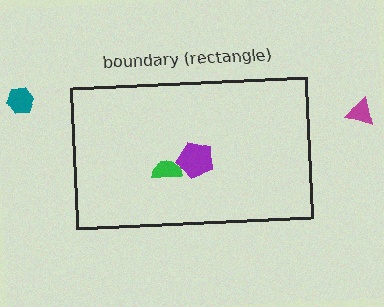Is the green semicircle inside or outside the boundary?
Inside.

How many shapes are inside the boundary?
2 inside, 2 outside.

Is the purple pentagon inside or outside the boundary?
Inside.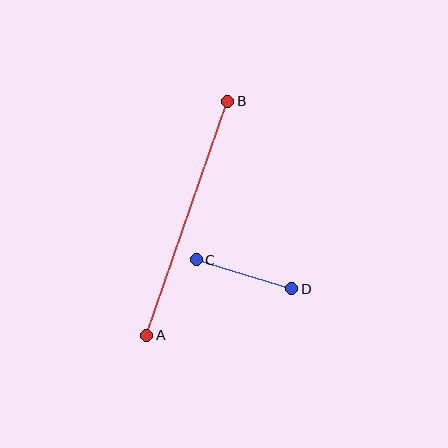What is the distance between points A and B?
The distance is approximately 248 pixels.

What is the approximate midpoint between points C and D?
The midpoint is at approximately (244, 274) pixels.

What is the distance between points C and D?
The distance is approximately 99 pixels.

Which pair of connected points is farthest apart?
Points A and B are farthest apart.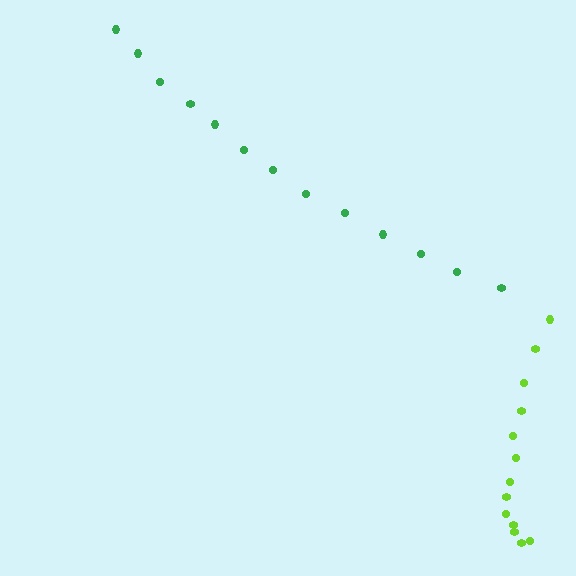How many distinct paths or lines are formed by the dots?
There are 2 distinct paths.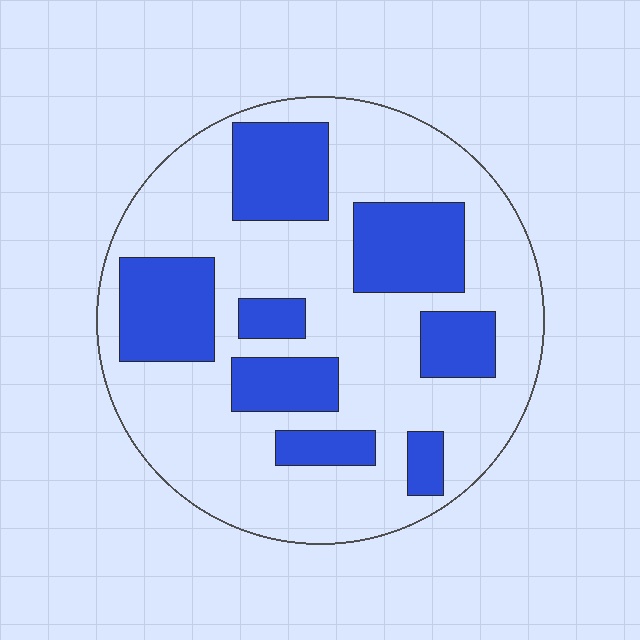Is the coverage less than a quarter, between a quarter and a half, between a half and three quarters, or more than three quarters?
Between a quarter and a half.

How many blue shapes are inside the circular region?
8.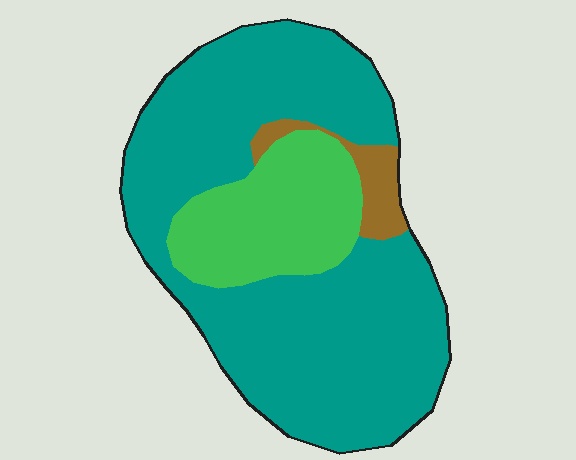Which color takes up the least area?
Brown, at roughly 5%.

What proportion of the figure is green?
Green covers around 20% of the figure.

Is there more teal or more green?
Teal.